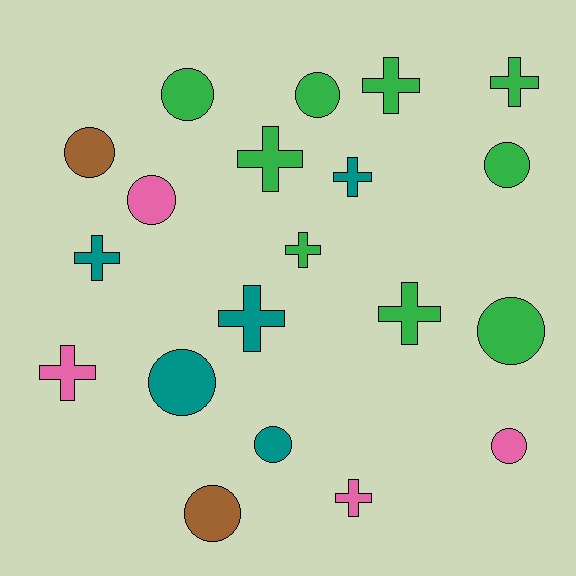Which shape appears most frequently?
Cross, with 10 objects.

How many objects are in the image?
There are 20 objects.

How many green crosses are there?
There are 5 green crosses.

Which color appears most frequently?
Green, with 9 objects.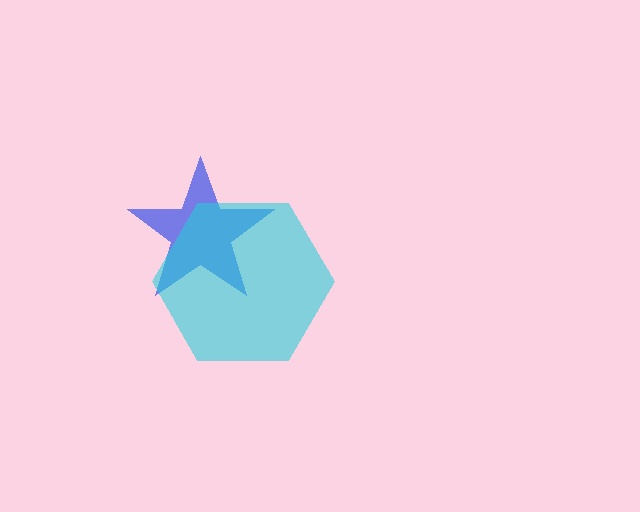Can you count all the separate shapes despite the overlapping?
Yes, there are 2 separate shapes.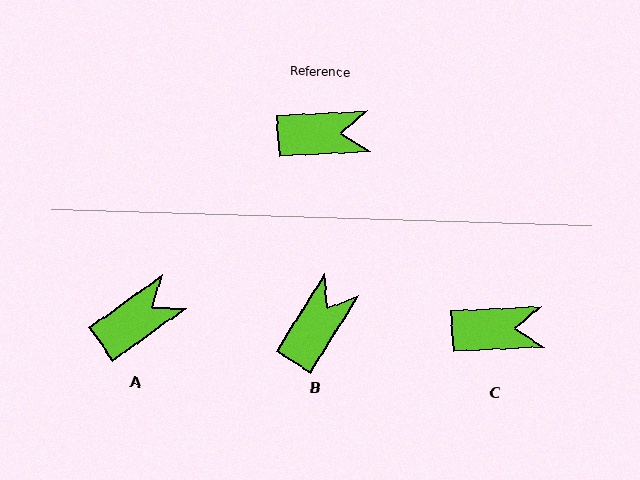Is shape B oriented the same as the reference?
No, it is off by about 55 degrees.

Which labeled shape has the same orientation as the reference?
C.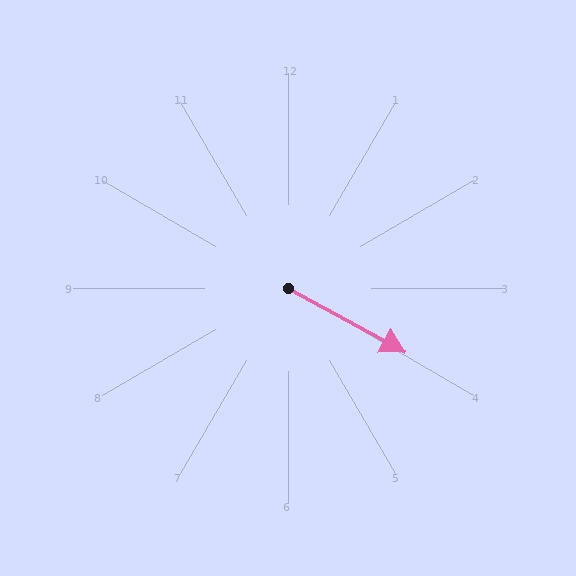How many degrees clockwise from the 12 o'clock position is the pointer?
Approximately 119 degrees.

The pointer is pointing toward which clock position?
Roughly 4 o'clock.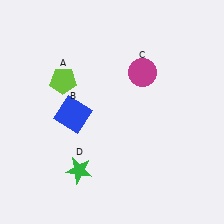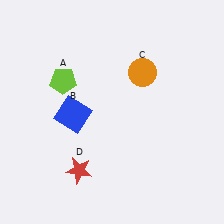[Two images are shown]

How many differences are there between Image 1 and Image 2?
There are 2 differences between the two images.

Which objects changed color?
C changed from magenta to orange. D changed from green to red.